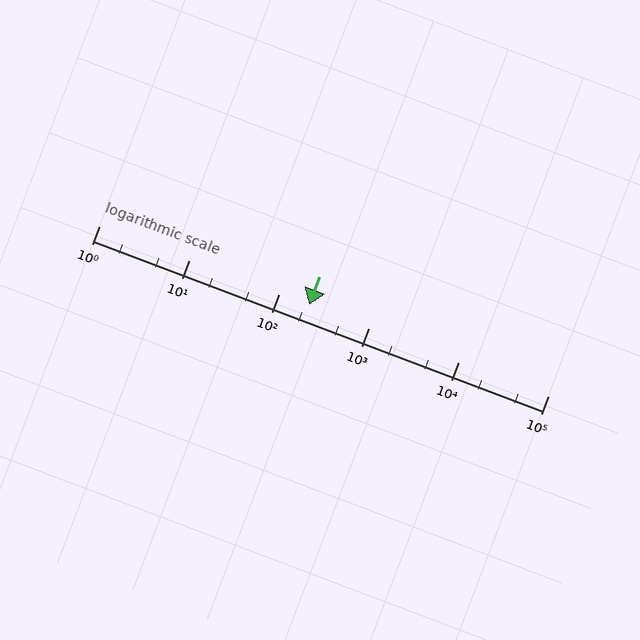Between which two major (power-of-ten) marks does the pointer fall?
The pointer is between 100 and 1000.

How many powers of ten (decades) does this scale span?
The scale spans 5 decades, from 1 to 100000.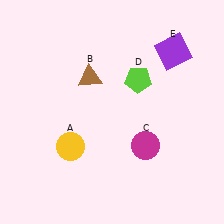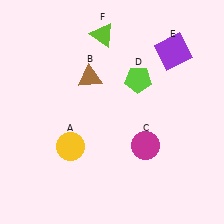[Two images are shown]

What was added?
A lime triangle (F) was added in Image 2.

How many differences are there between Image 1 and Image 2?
There is 1 difference between the two images.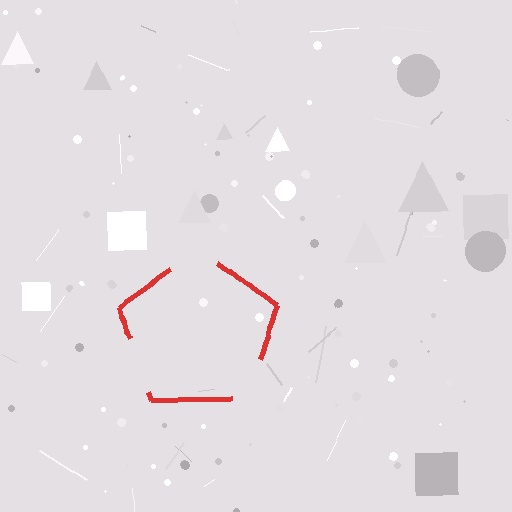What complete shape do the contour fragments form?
The contour fragments form a pentagon.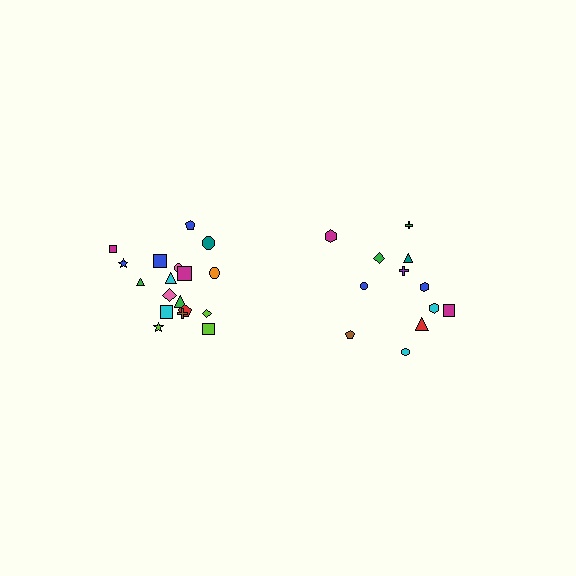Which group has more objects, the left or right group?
The left group.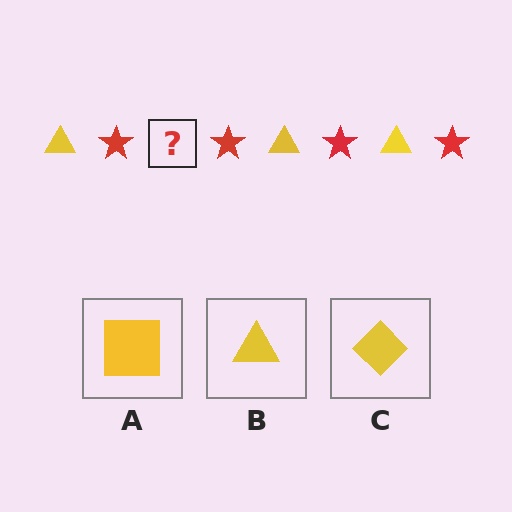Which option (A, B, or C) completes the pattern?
B.